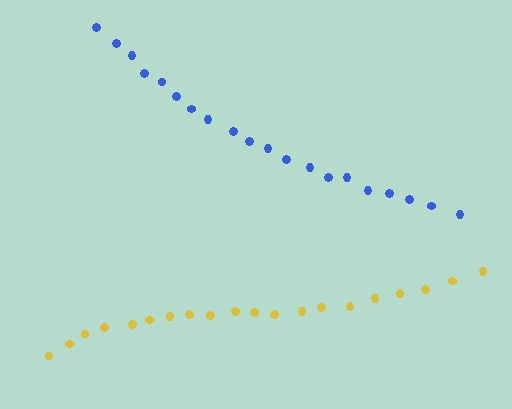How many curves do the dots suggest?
There are 2 distinct paths.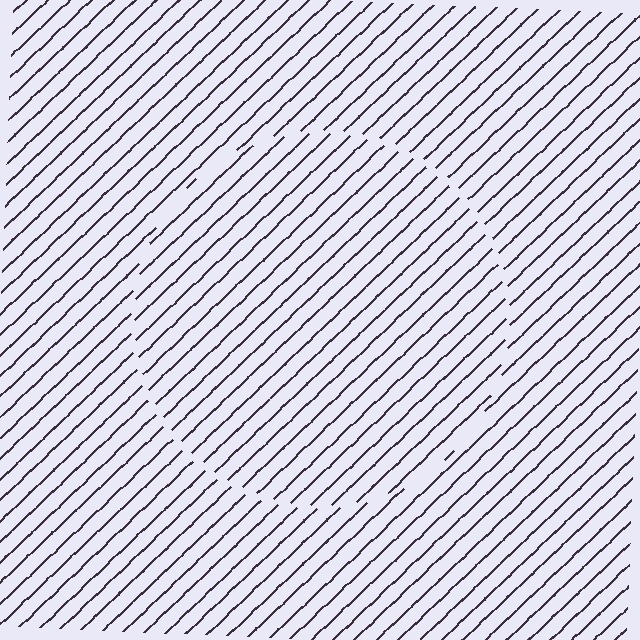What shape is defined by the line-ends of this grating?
An illusory circle. The interior of the shape contains the same grating, shifted by half a period — the contour is defined by the phase discontinuity where line-ends from the inner and outer gratings abut.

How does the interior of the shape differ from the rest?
The interior of the shape contains the same grating, shifted by half a period — the contour is defined by the phase discontinuity where line-ends from the inner and outer gratings abut.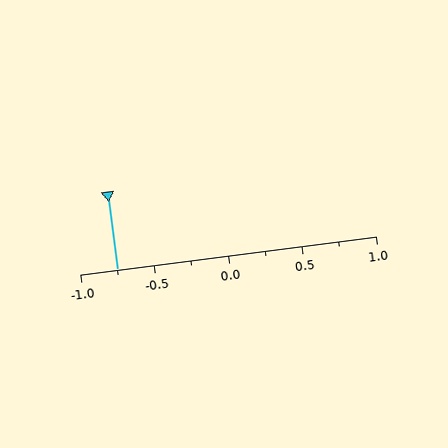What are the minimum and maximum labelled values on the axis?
The axis runs from -1.0 to 1.0.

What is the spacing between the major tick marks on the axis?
The major ticks are spaced 0.5 apart.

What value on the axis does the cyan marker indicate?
The marker indicates approximately -0.75.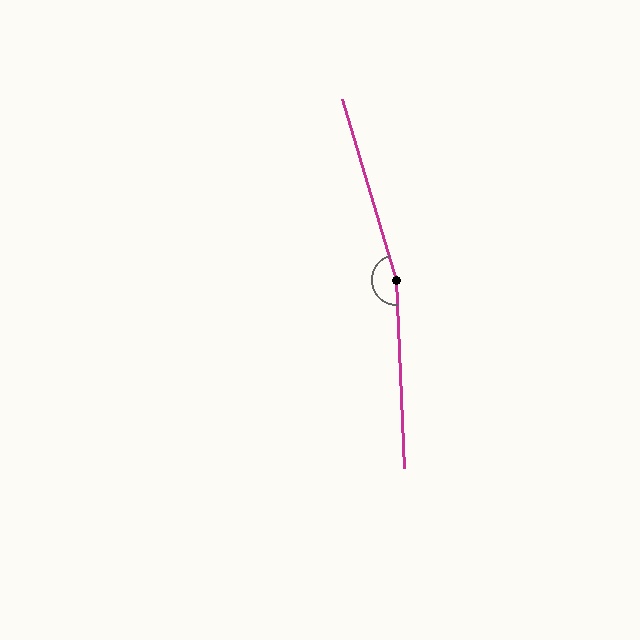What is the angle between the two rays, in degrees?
Approximately 166 degrees.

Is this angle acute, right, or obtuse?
It is obtuse.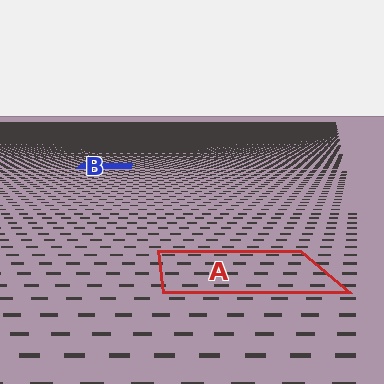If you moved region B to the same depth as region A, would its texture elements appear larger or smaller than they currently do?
They would appear larger. At a closer depth, the same texture elements are projected at a bigger on-screen size.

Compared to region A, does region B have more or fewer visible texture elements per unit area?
Region B has more texture elements per unit area — they are packed more densely because it is farther away.